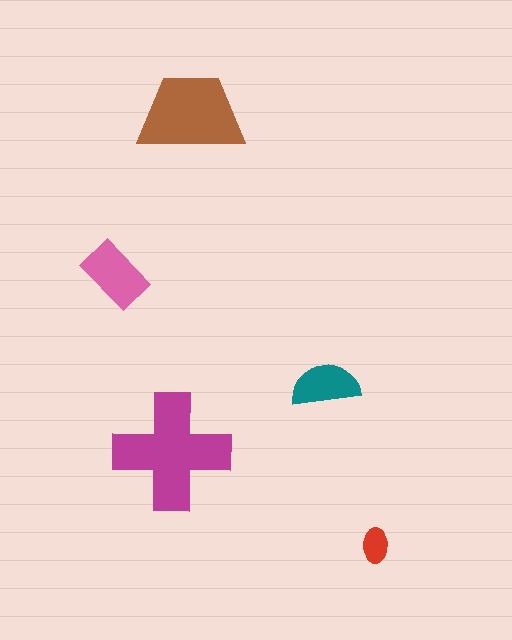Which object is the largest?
The magenta cross.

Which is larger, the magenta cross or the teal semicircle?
The magenta cross.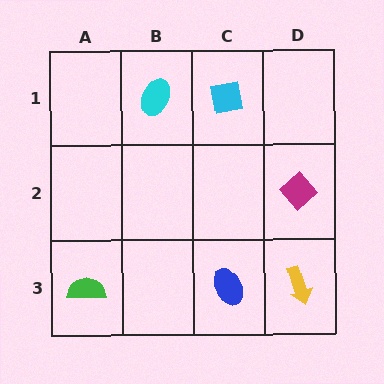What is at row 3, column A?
A green semicircle.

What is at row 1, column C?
A cyan square.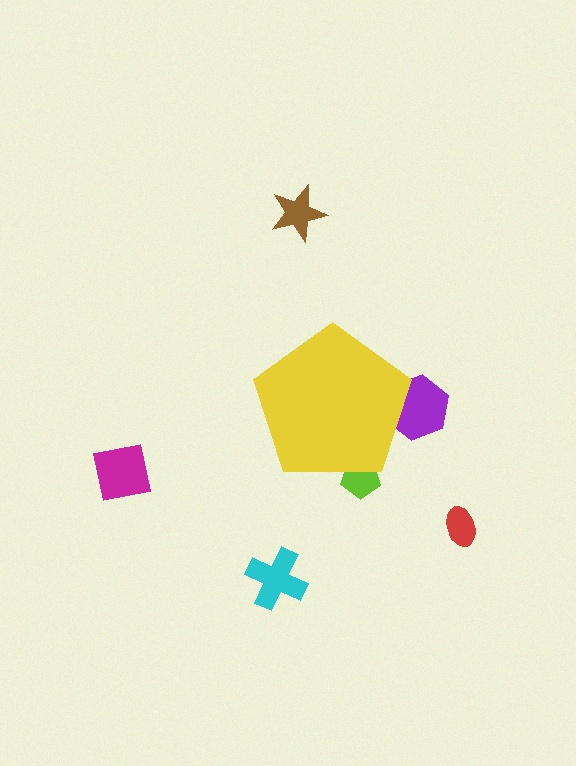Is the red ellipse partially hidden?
No, the red ellipse is fully visible.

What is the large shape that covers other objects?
A yellow pentagon.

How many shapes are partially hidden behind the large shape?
2 shapes are partially hidden.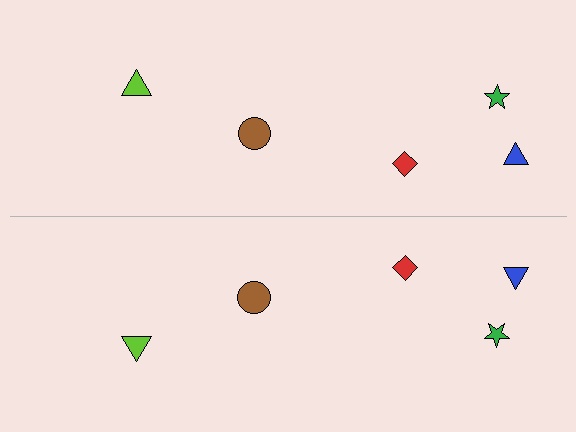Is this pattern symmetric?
Yes, this pattern has bilateral (reflection) symmetry.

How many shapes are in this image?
There are 10 shapes in this image.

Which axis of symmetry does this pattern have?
The pattern has a horizontal axis of symmetry running through the center of the image.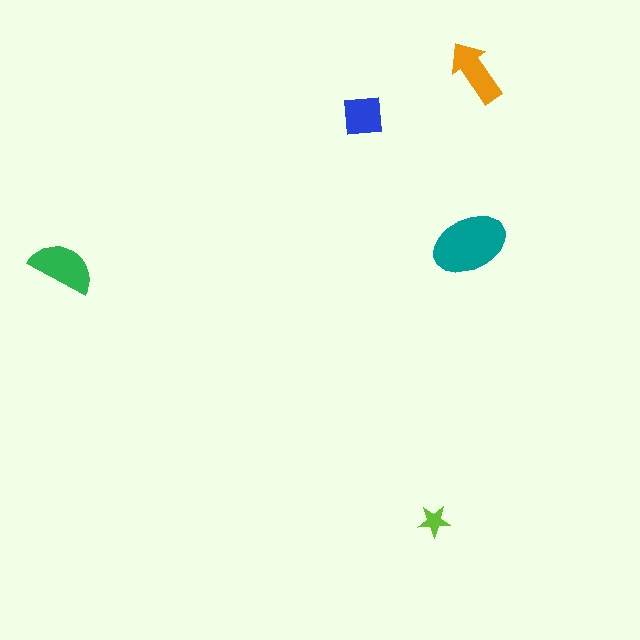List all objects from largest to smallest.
The teal ellipse, the green semicircle, the orange arrow, the blue square, the lime star.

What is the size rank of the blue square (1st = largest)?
4th.